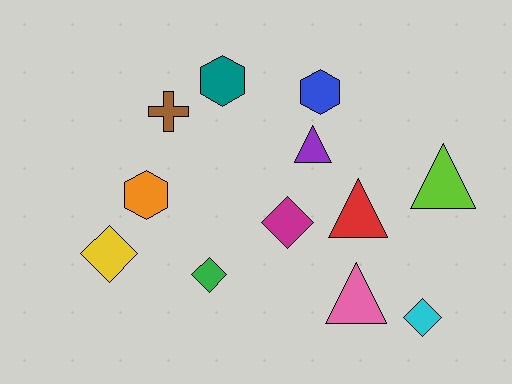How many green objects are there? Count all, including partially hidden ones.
There is 1 green object.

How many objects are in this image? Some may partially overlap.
There are 12 objects.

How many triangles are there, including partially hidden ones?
There are 4 triangles.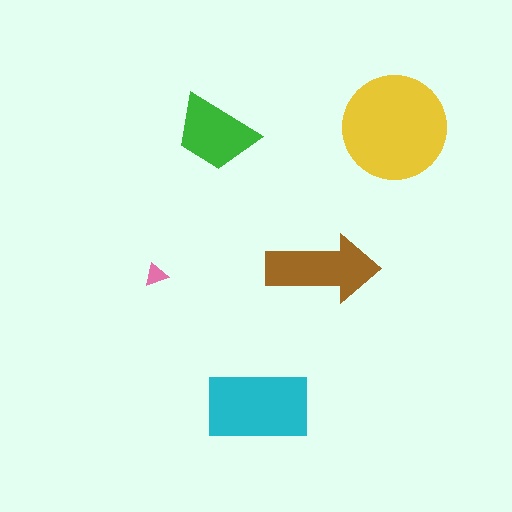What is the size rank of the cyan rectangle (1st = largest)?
2nd.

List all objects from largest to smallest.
The yellow circle, the cyan rectangle, the brown arrow, the green trapezoid, the pink triangle.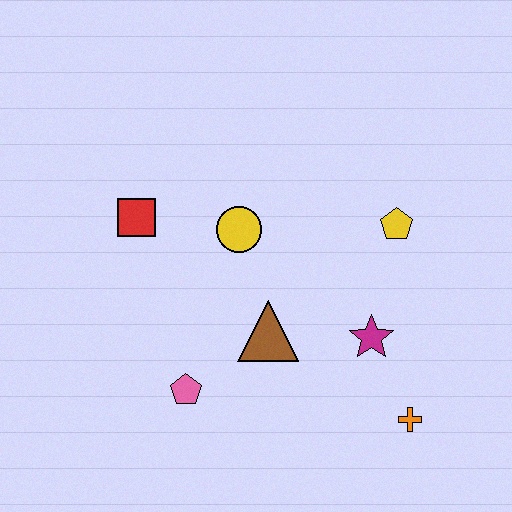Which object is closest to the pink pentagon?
The brown triangle is closest to the pink pentagon.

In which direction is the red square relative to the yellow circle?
The red square is to the left of the yellow circle.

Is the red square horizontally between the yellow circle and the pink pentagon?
No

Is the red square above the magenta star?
Yes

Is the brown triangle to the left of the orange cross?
Yes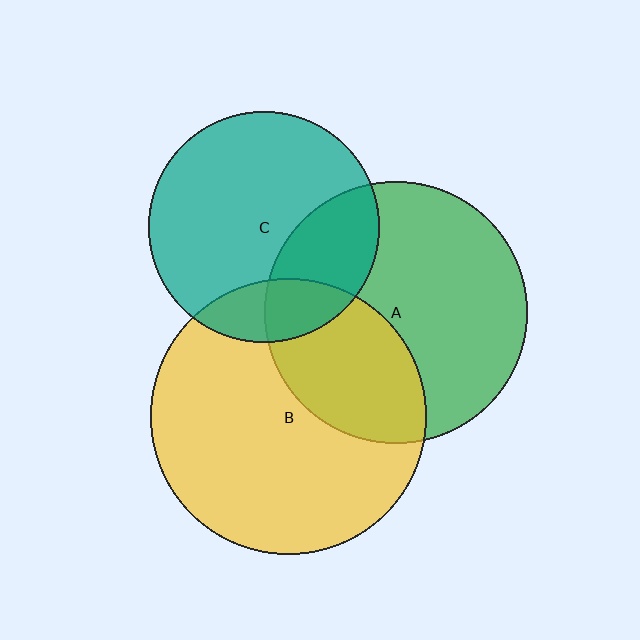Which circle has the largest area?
Circle B (yellow).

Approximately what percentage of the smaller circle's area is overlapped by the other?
Approximately 35%.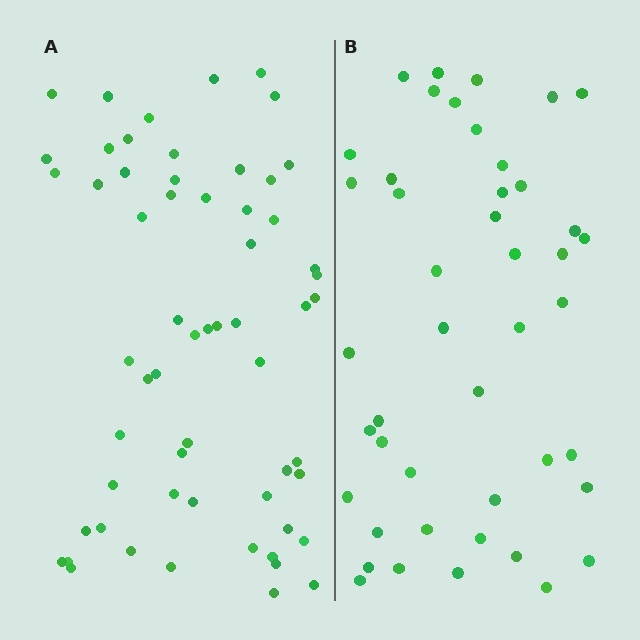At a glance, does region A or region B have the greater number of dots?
Region A (the left region) has more dots.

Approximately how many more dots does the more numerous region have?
Region A has approximately 15 more dots than region B.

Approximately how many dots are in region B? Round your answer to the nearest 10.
About 40 dots. (The exact count is 45, which rounds to 40.)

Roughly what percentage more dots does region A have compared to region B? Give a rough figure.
About 35% more.